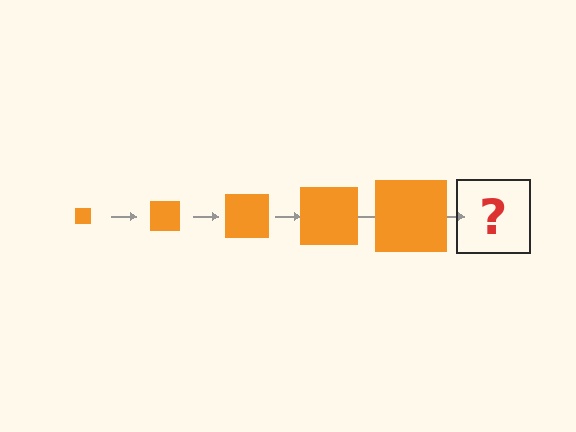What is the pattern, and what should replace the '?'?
The pattern is that the square gets progressively larger each step. The '?' should be an orange square, larger than the previous one.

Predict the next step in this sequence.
The next step is an orange square, larger than the previous one.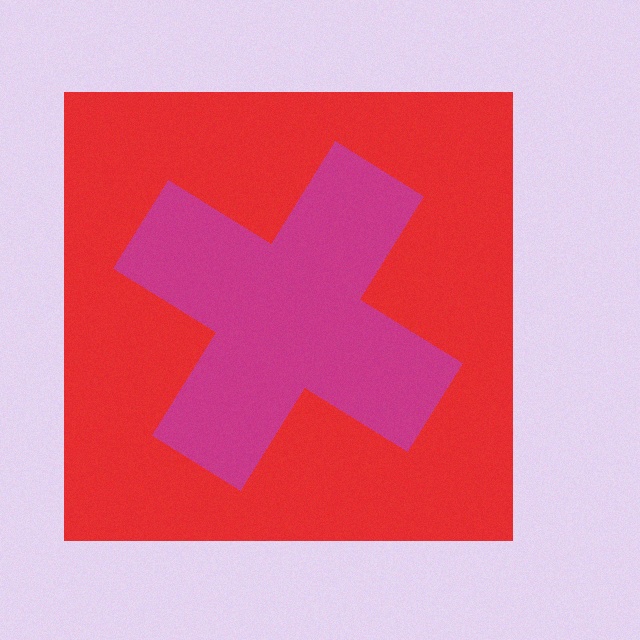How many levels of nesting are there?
2.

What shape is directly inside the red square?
The magenta cross.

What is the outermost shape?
The red square.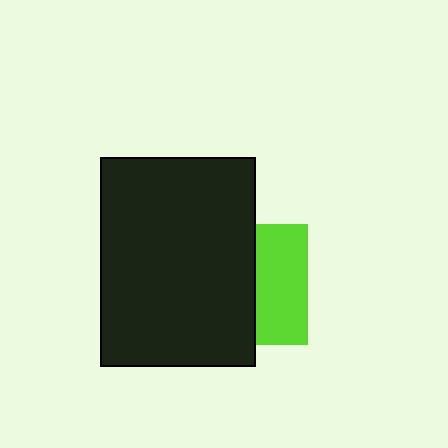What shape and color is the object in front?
The object in front is a black rectangle.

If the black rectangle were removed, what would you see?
You would see the complete lime square.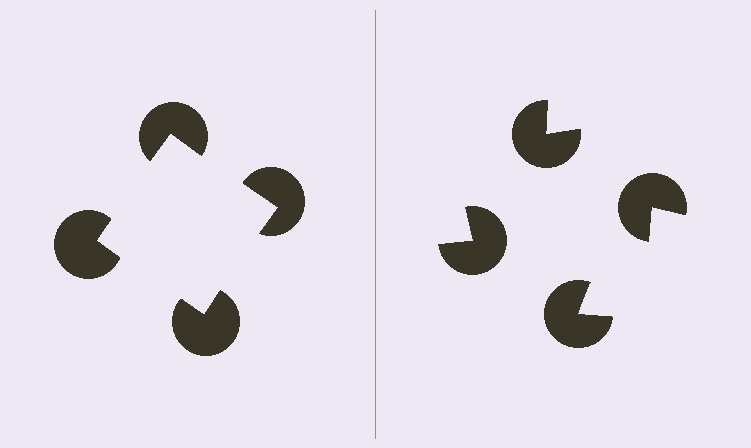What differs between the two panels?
The pac-man discs are positioned identically on both sides; only the wedge orientations differ. On the left they align to a square; on the right they are misaligned.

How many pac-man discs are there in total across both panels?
8 — 4 on each side.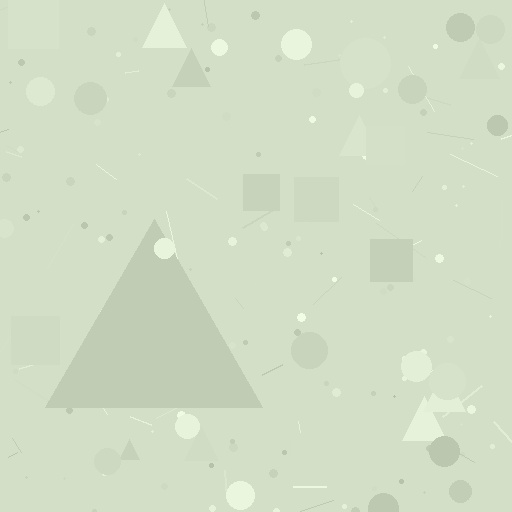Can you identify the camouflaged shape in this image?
The camouflaged shape is a triangle.